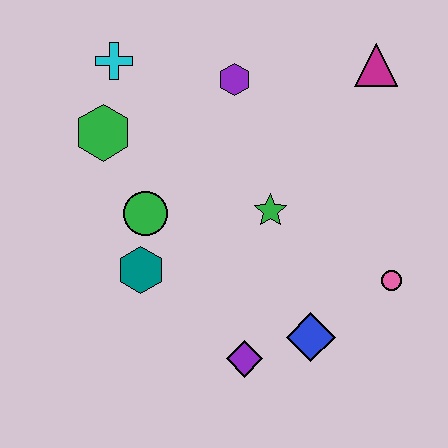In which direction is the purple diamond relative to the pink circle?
The purple diamond is to the left of the pink circle.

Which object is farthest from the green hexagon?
The pink circle is farthest from the green hexagon.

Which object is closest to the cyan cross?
The green hexagon is closest to the cyan cross.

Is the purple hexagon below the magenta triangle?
Yes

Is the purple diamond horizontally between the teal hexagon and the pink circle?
Yes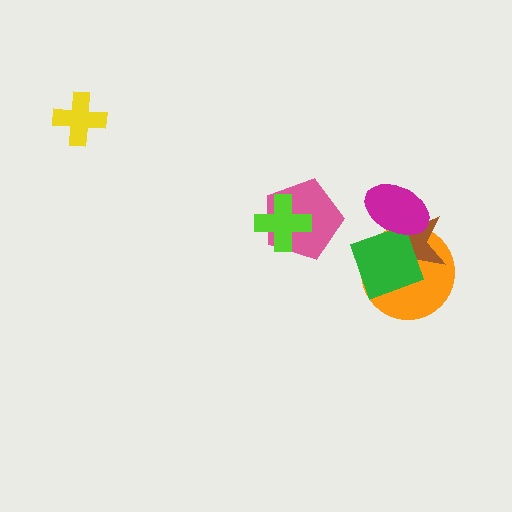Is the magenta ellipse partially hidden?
No, no other shape covers it.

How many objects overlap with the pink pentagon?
1 object overlaps with the pink pentagon.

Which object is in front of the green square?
The magenta ellipse is in front of the green square.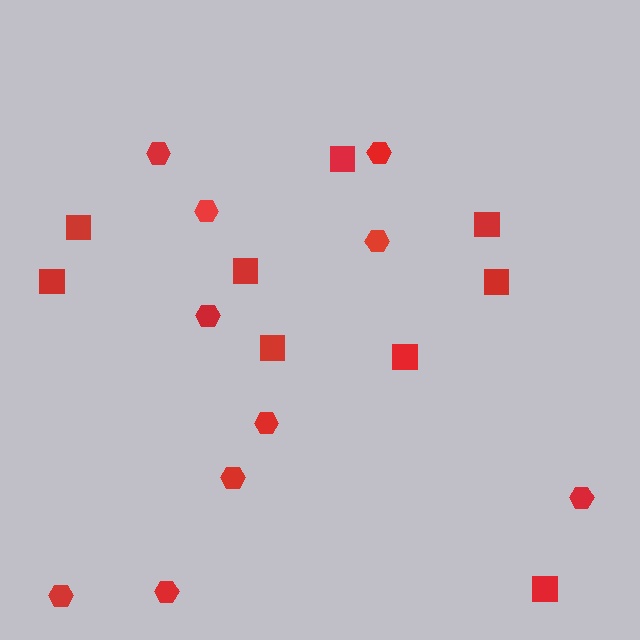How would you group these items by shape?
There are 2 groups: one group of squares (9) and one group of hexagons (10).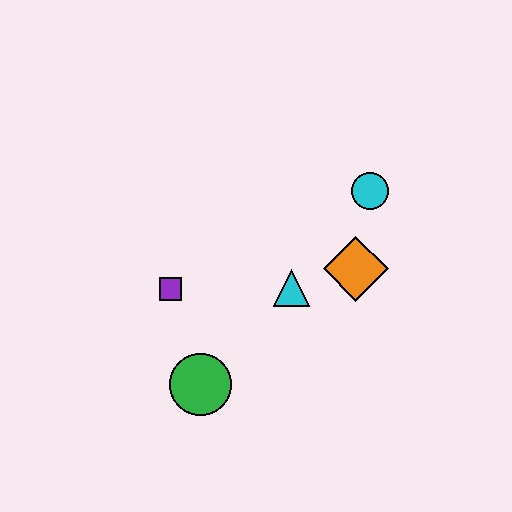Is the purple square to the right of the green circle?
No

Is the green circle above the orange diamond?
No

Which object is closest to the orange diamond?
The cyan triangle is closest to the orange diamond.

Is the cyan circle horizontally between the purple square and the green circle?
No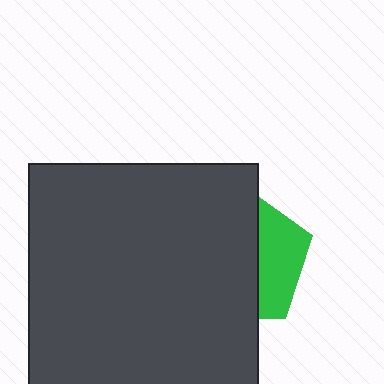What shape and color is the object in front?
The object in front is a dark gray rectangle.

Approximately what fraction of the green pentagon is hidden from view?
Roughly 67% of the green pentagon is hidden behind the dark gray rectangle.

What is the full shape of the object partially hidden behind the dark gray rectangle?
The partially hidden object is a green pentagon.